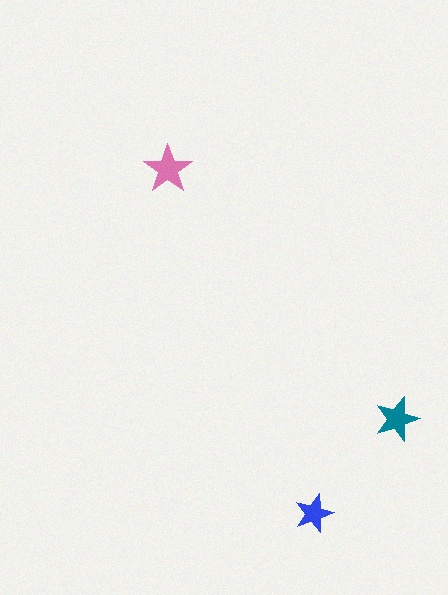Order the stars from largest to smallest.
the pink one, the teal one, the blue one.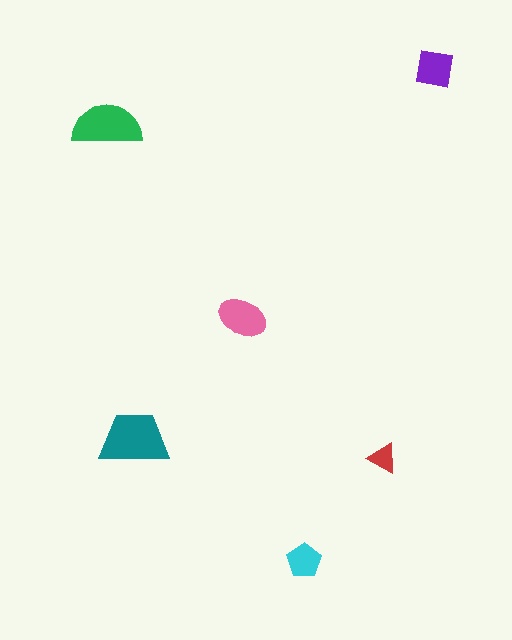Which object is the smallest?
The red triangle.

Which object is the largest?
The teal trapezoid.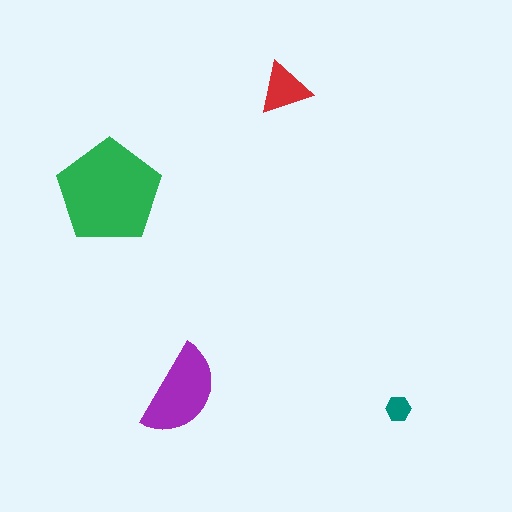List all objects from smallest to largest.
The teal hexagon, the red triangle, the purple semicircle, the green pentagon.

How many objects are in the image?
There are 4 objects in the image.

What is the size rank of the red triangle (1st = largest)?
3rd.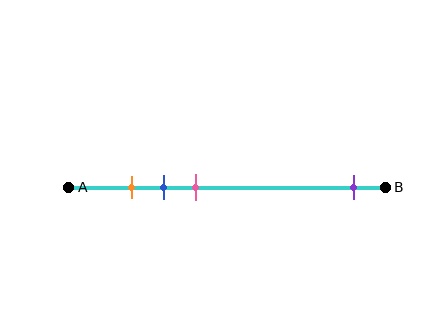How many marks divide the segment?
There are 4 marks dividing the segment.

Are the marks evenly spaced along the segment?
No, the marks are not evenly spaced.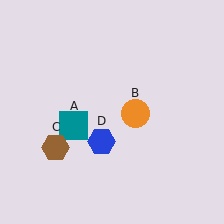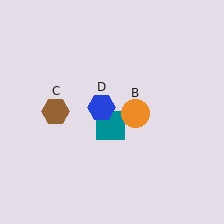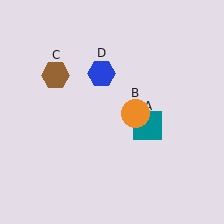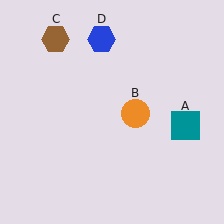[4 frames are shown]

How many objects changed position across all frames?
3 objects changed position: teal square (object A), brown hexagon (object C), blue hexagon (object D).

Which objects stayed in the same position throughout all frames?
Orange circle (object B) remained stationary.